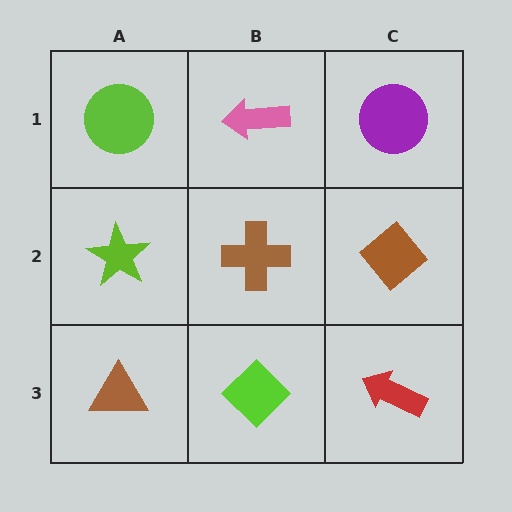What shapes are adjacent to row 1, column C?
A brown diamond (row 2, column C), a pink arrow (row 1, column B).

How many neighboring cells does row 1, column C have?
2.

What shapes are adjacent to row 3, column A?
A lime star (row 2, column A), a lime diamond (row 3, column B).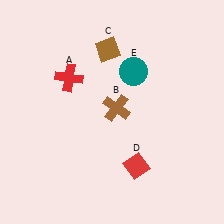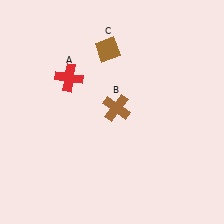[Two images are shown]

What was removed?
The teal circle (E), the red diamond (D) were removed in Image 2.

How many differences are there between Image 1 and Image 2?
There are 2 differences between the two images.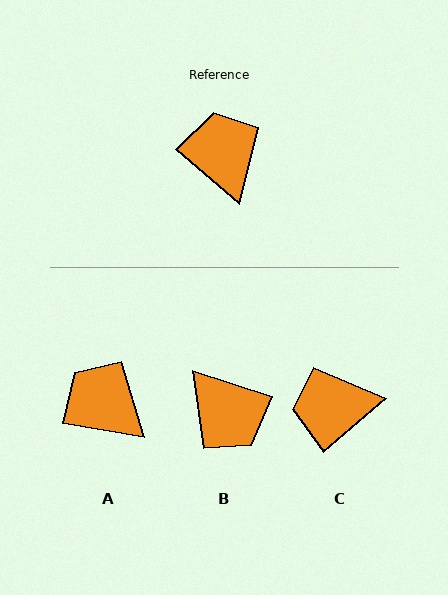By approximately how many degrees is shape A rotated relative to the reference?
Approximately 31 degrees counter-clockwise.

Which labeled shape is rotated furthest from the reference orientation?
B, about 158 degrees away.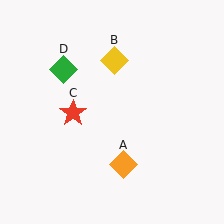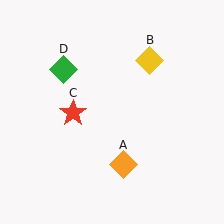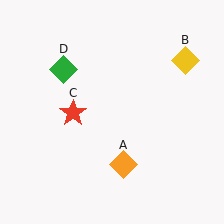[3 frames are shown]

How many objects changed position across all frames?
1 object changed position: yellow diamond (object B).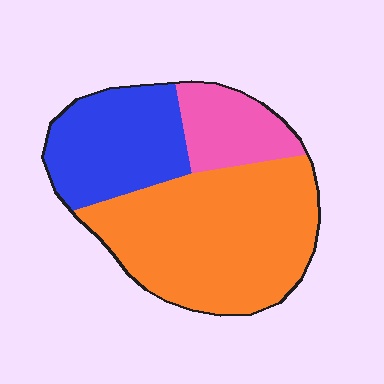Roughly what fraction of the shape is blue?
Blue covers around 30% of the shape.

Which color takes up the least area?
Pink, at roughly 15%.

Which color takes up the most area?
Orange, at roughly 55%.